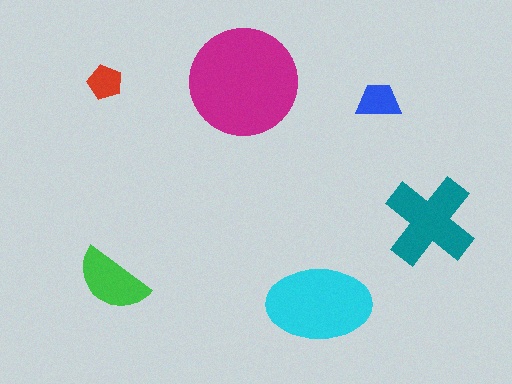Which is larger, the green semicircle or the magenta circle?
The magenta circle.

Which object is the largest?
The magenta circle.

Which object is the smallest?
The red pentagon.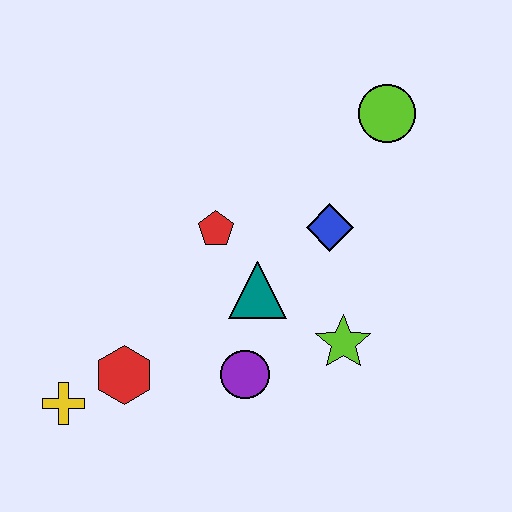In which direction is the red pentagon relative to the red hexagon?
The red pentagon is above the red hexagon.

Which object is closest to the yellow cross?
The red hexagon is closest to the yellow cross.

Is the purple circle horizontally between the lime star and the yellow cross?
Yes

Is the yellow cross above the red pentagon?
No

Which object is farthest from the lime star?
The yellow cross is farthest from the lime star.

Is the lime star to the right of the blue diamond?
Yes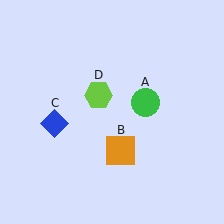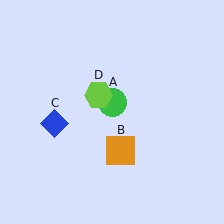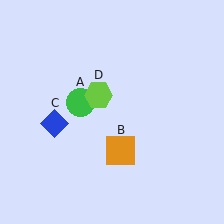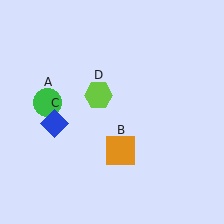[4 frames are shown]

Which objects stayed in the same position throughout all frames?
Orange square (object B) and blue diamond (object C) and lime hexagon (object D) remained stationary.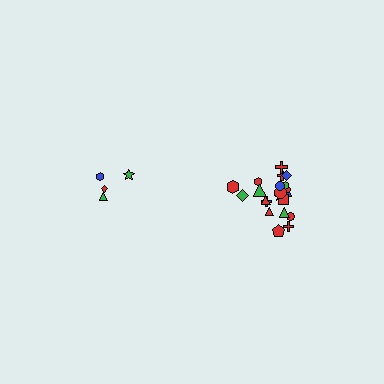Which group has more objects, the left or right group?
The right group.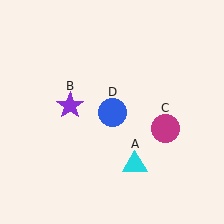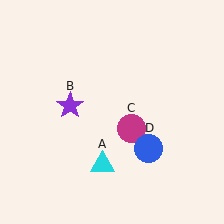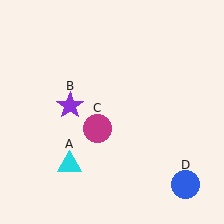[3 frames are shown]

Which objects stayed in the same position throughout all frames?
Purple star (object B) remained stationary.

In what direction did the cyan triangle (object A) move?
The cyan triangle (object A) moved left.